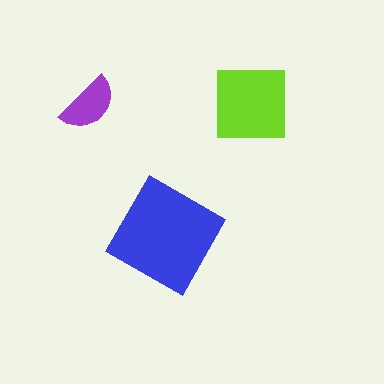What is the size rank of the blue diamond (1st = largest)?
1st.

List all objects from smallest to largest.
The purple semicircle, the lime square, the blue diamond.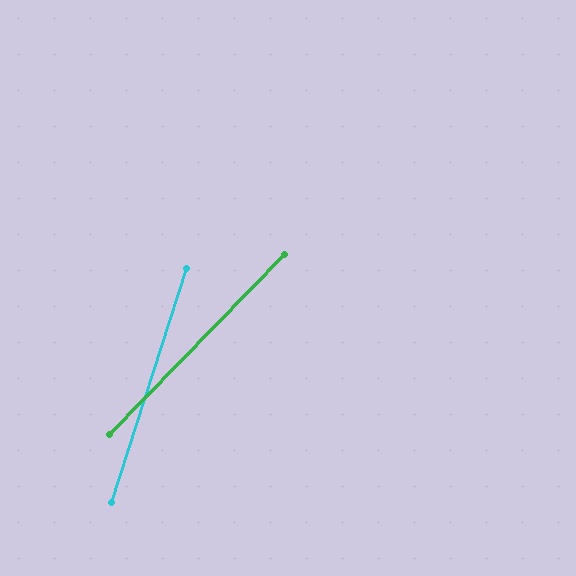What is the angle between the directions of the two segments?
Approximately 27 degrees.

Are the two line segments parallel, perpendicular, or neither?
Neither parallel nor perpendicular — they differ by about 27°.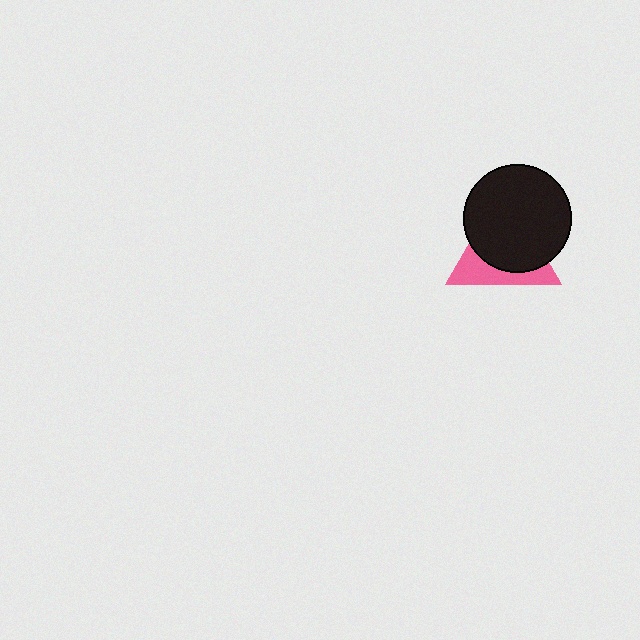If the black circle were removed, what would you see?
You would see the complete pink triangle.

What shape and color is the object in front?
The object in front is a black circle.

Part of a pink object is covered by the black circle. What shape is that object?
It is a triangle.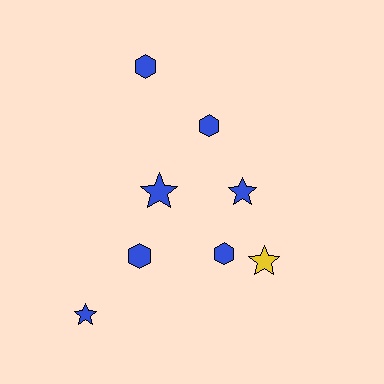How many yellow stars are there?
There is 1 yellow star.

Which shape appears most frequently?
Star, with 4 objects.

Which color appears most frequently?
Blue, with 7 objects.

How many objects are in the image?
There are 8 objects.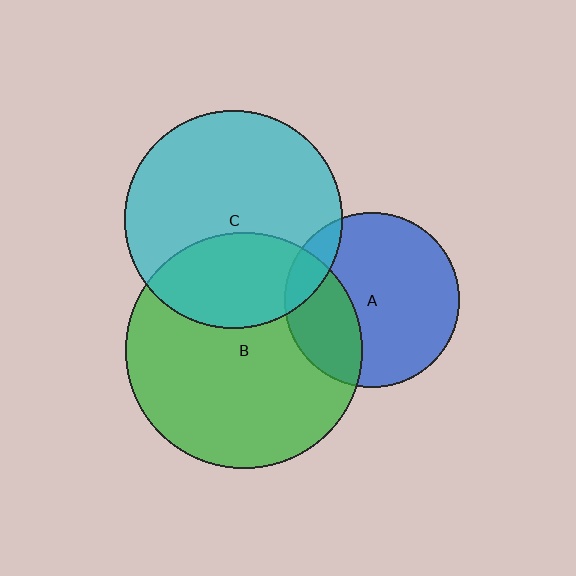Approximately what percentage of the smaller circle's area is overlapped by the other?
Approximately 35%.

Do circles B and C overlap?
Yes.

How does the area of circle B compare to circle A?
Approximately 1.8 times.